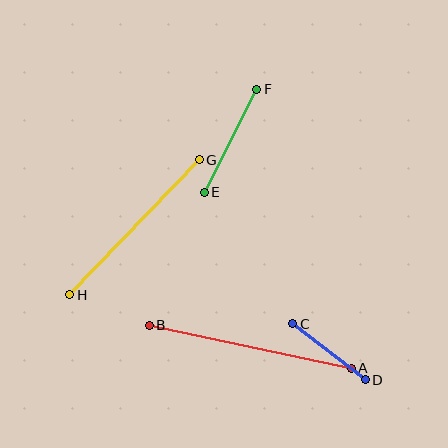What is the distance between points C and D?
The distance is approximately 92 pixels.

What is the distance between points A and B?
The distance is approximately 206 pixels.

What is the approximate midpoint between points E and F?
The midpoint is at approximately (230, 141) pixels.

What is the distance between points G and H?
The distance is approximately 187 pixels.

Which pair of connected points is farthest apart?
Points A and B are farthest apart.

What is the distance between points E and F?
The distance is approximately 116 pixels.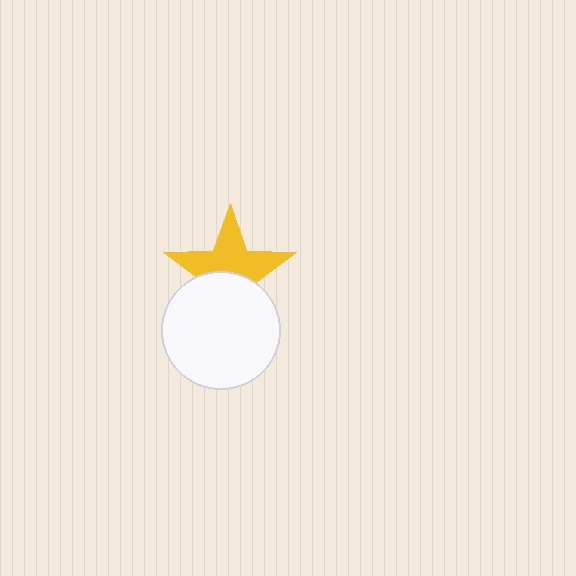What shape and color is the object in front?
The object in front is a white circle.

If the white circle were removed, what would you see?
You would see the complete yellow star.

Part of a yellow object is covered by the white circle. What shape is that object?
It is a star.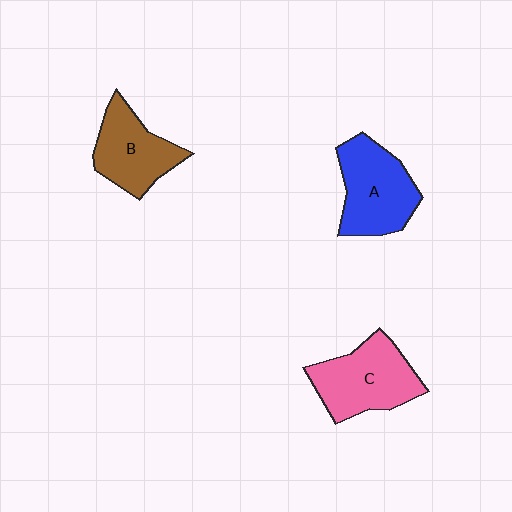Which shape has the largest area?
Shape C (pink).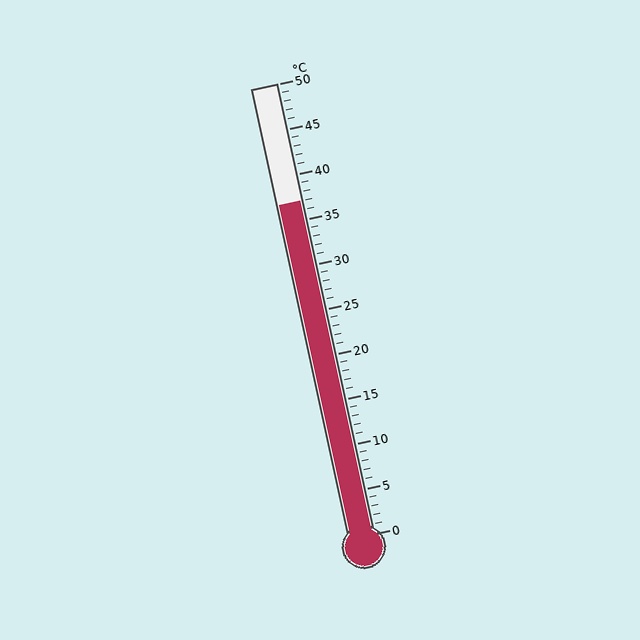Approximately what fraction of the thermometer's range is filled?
The thermometer is filled to approximately 75% of its range.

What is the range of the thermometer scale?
The thermometer scale ranges from 0°C to 50°C.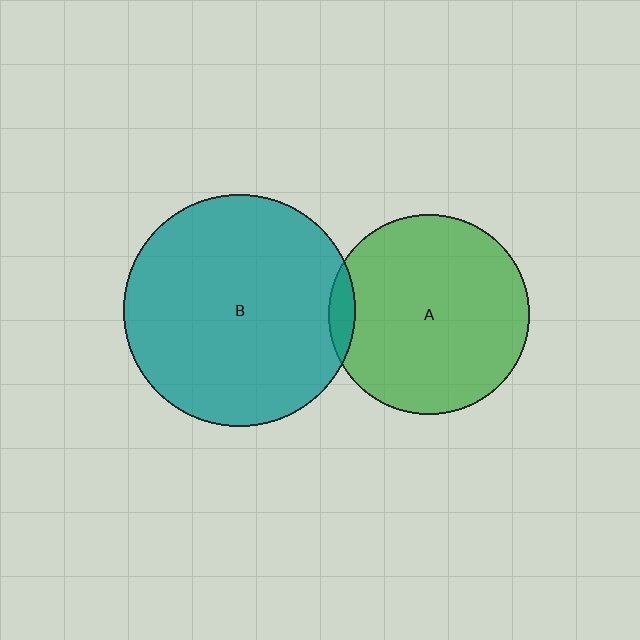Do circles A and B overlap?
Yes.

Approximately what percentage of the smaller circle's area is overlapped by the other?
Approximately 5%.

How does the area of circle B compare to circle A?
Approximately 1.3 times.